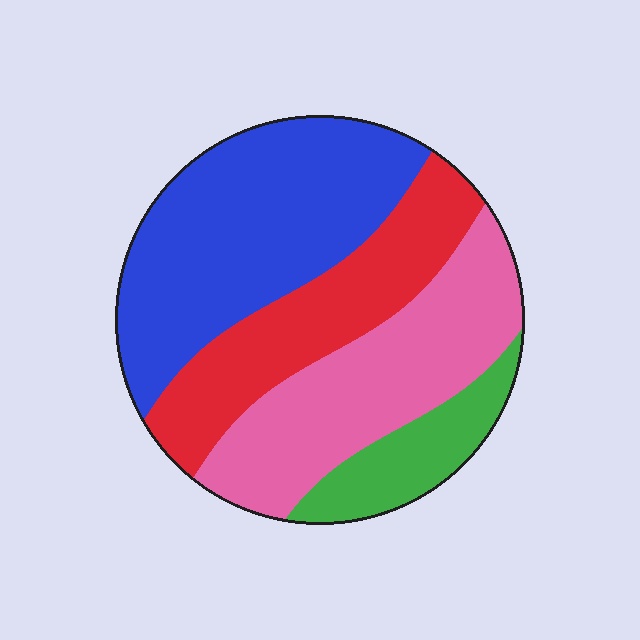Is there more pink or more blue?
Blue.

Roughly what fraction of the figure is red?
Red covers around 25% of the figure.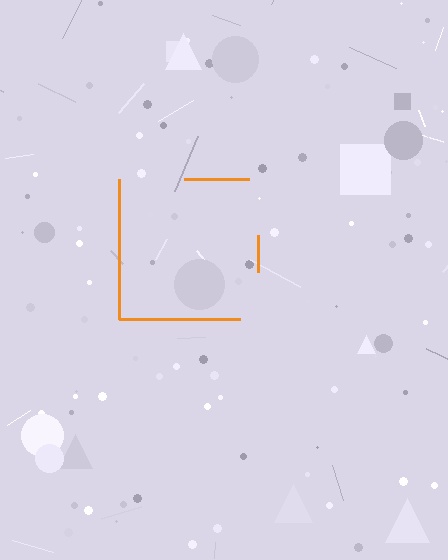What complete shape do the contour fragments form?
The contour fragments form a square.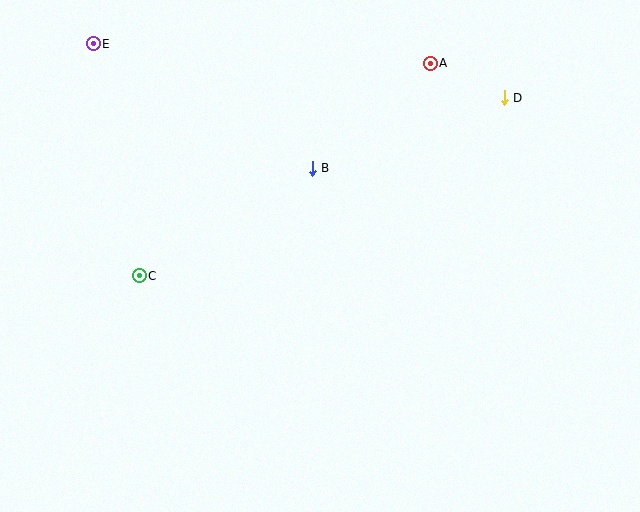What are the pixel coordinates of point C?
Point C is at (139, 276).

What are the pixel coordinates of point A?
Point A is at (430, 63).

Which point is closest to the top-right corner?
Point D is closest to the top-right corner.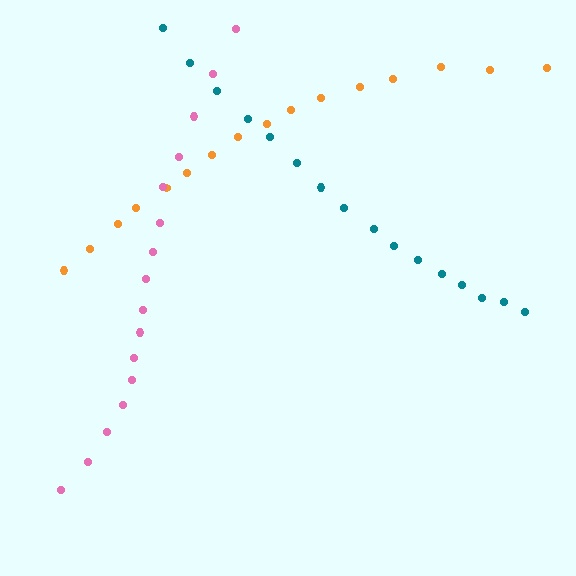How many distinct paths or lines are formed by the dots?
There are 3 distinct paths.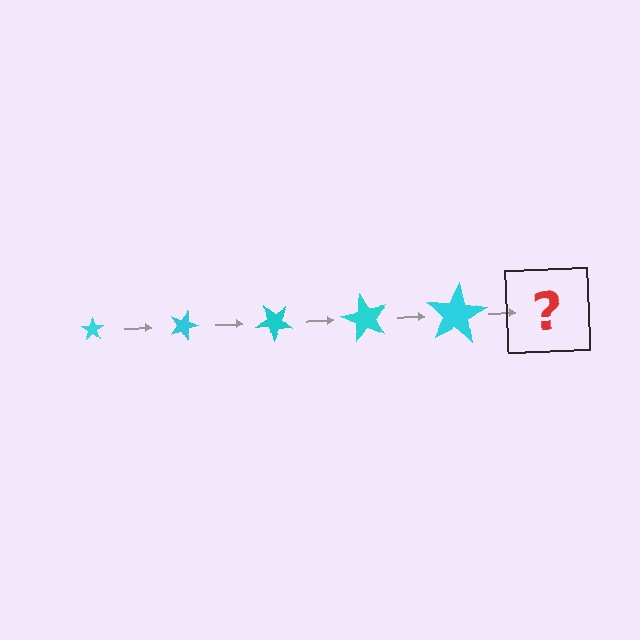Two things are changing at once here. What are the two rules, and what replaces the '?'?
The two rules are that the star grows larger each step and it rotates 20 degrees each step. The '?' should be a star, larger than the previous one and rotated 100 degrees from the start.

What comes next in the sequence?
The next element should be a star, larger than the previous one and rotated 100 degrees from the start.